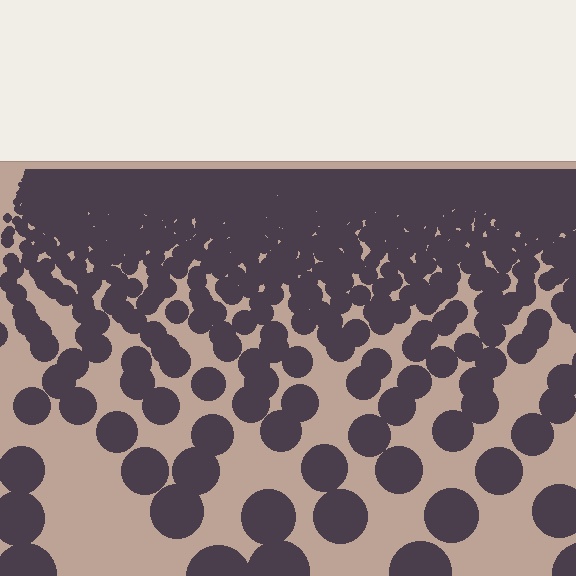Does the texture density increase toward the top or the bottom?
Density increases toward the top.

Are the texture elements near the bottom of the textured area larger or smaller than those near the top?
Larger. Near the bottom, elements are closer to the viewer and appear at a bigger on-screen size.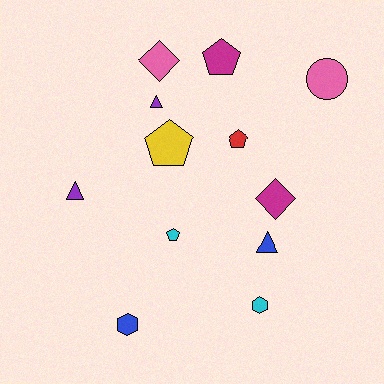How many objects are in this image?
There are 12 objects.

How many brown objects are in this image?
There are no brown objects.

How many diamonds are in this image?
There are 2 diamonds.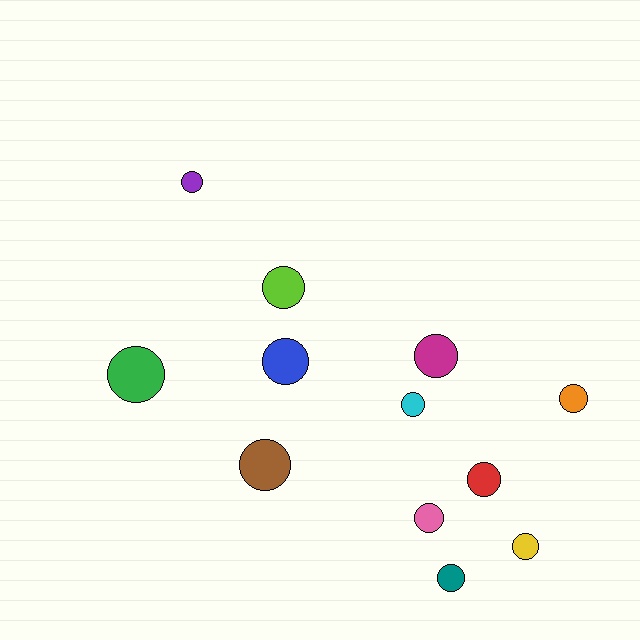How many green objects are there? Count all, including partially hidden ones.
There is 1 green object.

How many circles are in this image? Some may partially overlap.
There are 12 circles.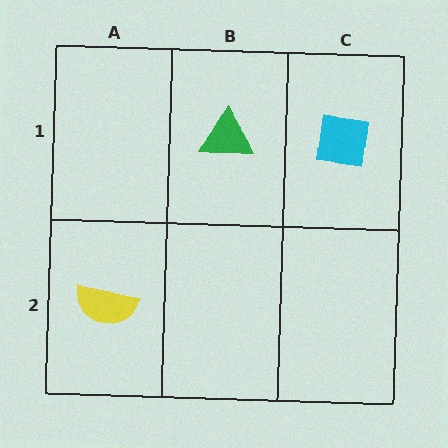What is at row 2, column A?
A yellow semicircle.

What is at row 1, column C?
A cyan square.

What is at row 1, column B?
A green triangle.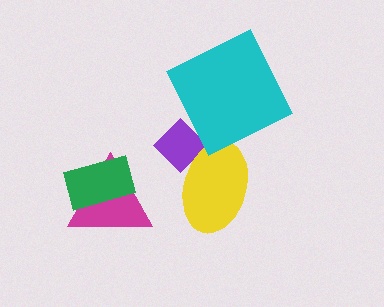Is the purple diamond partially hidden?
Yes, it is partially covered by another shape.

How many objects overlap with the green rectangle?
1 object overlaps with the green rectangle.